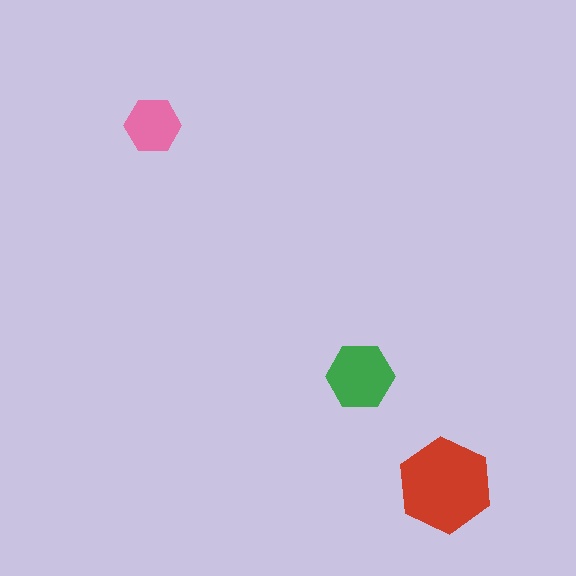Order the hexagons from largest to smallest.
the red one, the green one, the pink one.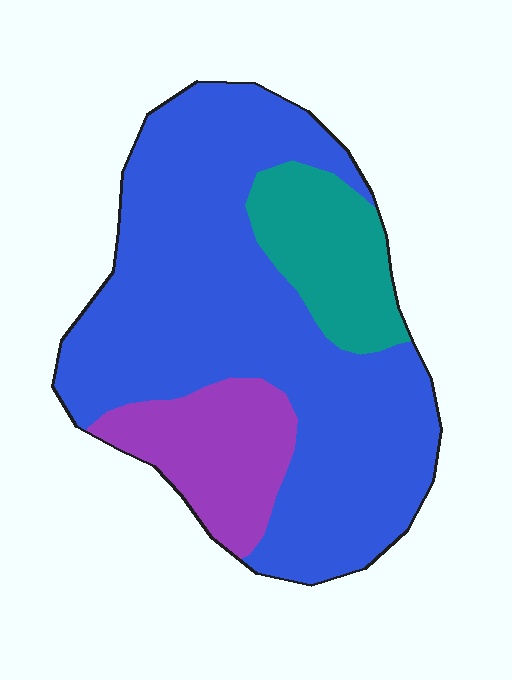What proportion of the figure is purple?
Purple covers 16% of the figure.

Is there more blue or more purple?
Blue.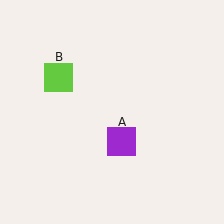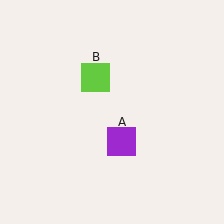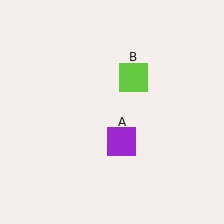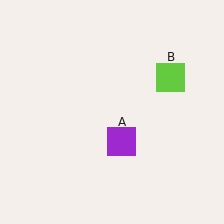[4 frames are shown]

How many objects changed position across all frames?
1 object changed position: lime square (object B).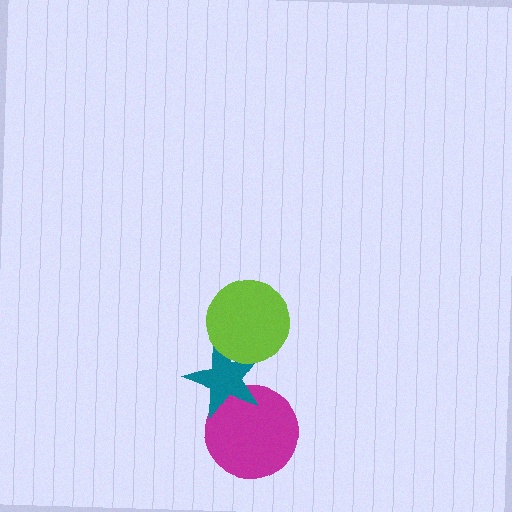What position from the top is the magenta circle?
The magenta circle is 3rd from the top.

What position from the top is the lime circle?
The lime circle is 1st from the top.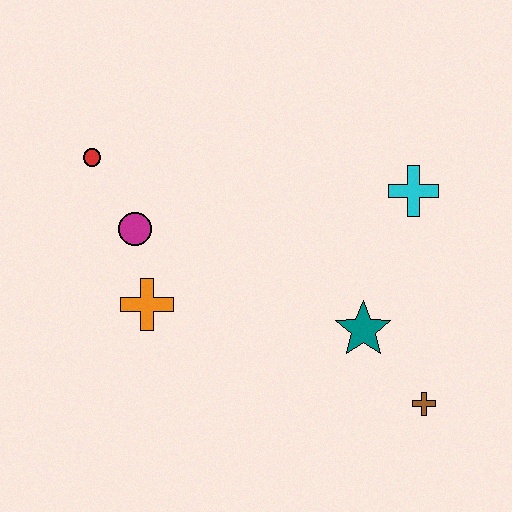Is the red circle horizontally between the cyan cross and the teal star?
No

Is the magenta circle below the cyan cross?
Yes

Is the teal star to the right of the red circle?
Yes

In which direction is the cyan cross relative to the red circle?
The cyan cross is to the right of the red circle.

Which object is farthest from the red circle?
The brown cross is farthest from the red circle.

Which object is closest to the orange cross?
The magenta circle is closest to the orange cross.